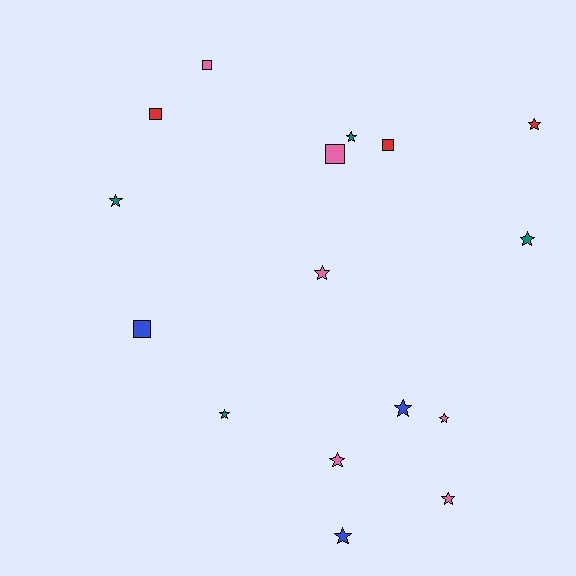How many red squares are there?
There are 2 red squares.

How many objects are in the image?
There are 16 objects.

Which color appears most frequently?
Pink, with 6 objects.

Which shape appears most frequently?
Star, with 11 objects.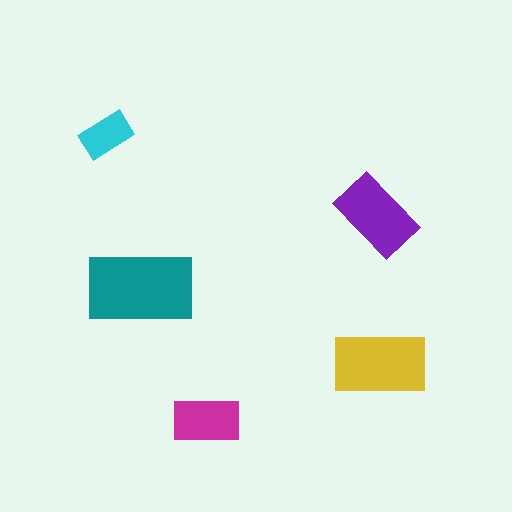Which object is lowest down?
The magenta rectangle is bottommost.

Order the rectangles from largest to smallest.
the teal one, the yellow one, the purple one, the magenta one, the cyan one.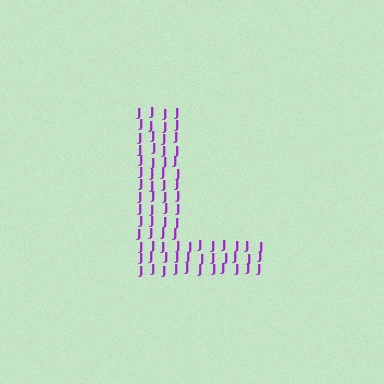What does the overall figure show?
The overall figure shows the letter L.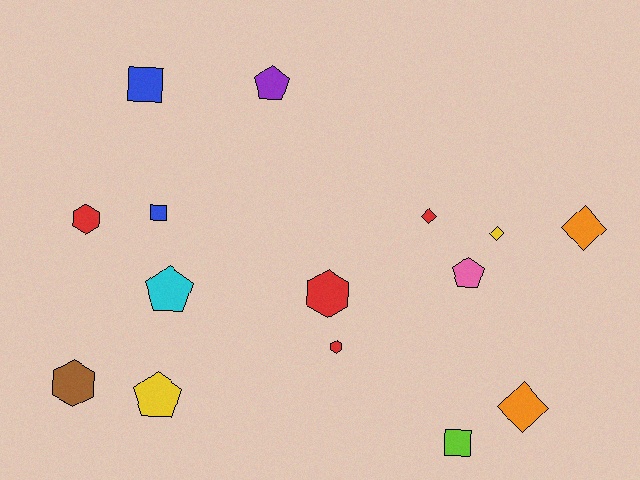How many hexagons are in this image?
There are 4 hexagons.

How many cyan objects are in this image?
There is 1 cyan object.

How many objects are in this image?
There are 15 objects.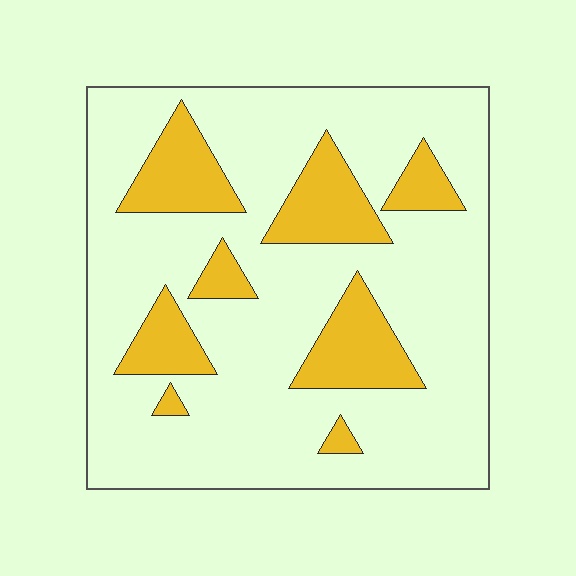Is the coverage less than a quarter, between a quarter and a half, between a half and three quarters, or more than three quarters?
Less than a quarter.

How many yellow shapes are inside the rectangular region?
8.